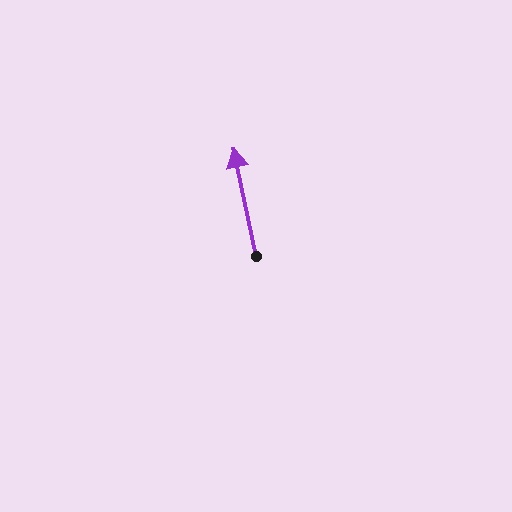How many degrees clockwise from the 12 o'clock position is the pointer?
Approximately 348 degrees.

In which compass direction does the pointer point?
North.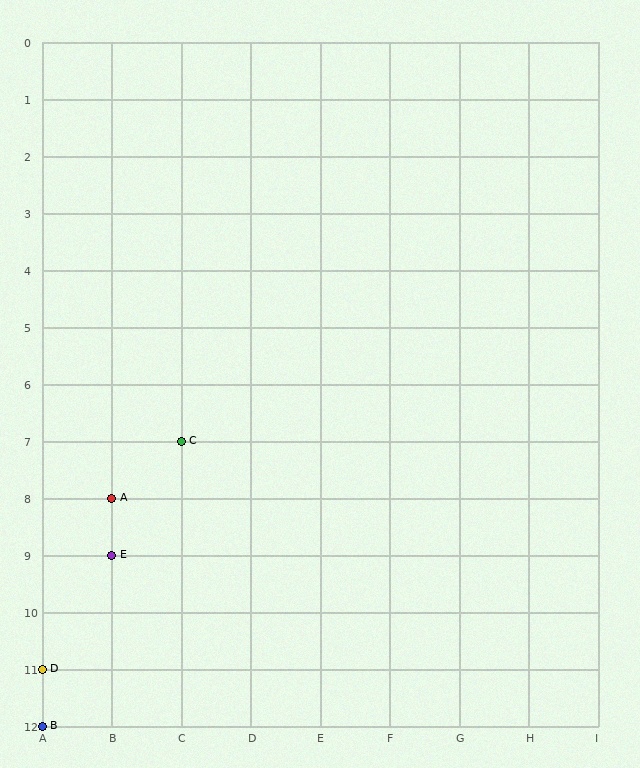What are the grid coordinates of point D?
Point D is at grid coordinates (A, 11).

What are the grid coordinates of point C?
Point C is at grid coordinates (C, 7).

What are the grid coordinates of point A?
Point A is at grid coordinates (B, 8).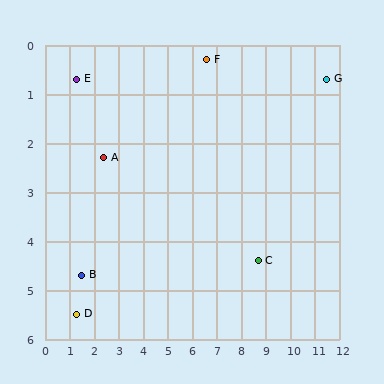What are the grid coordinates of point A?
Point A is at approximately (2.4, 2.3).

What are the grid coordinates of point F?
Point F is at approximately (6.6, 0.3).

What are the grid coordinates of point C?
Point C is at approximately (8.7, 4.4).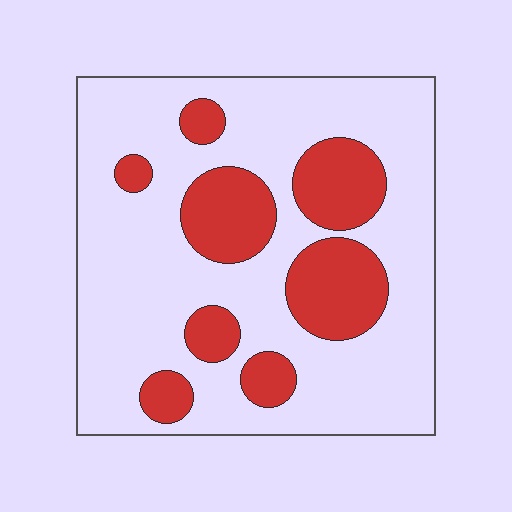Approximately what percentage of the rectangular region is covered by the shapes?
Approximately 25%.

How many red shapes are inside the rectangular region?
8.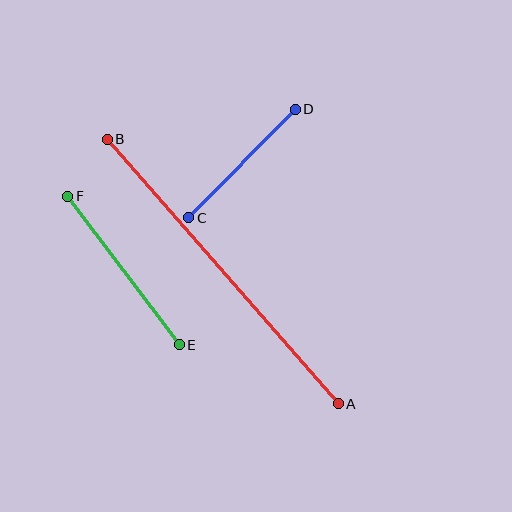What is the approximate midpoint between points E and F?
The midpoint is at approximately (124, 271) pixels.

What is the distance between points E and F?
The distance is approximately 185 pixels.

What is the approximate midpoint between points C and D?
The midpoint is at approximately (242, 163) pixels.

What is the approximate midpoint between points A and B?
The midpoint is at approximately (223, 271) pixels.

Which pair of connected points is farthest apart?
Points A and B are farthest apart.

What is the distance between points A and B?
The distance is approximately 351 pixels.